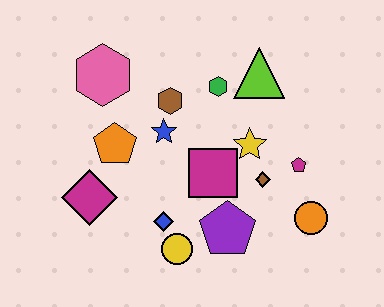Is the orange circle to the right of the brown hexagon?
Yes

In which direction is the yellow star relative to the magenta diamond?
The yellow star is to the right of the magenta diamond.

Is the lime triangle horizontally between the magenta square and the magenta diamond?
No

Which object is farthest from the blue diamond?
The lime triangle is farthest from the blue diamond.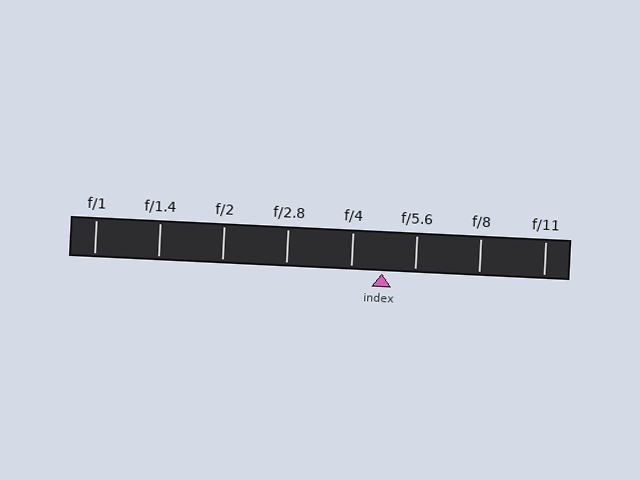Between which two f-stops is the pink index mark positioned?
The index mark is between f/4 and f/5.6.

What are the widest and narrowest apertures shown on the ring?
The widest aperture shown is f/1 and the narrowest is f/11.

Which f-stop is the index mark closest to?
The index mark is closest to f/4.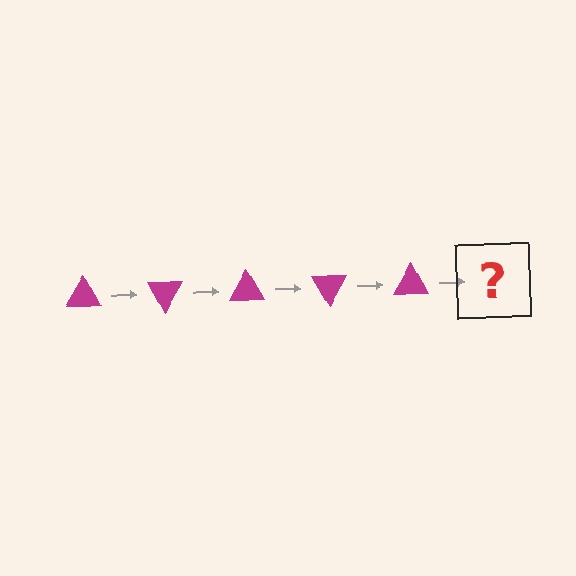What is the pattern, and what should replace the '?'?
The pattern is that the triangle rotates 60 degrees each step. The '?' should be a magenta triangle rotated 300 degrees.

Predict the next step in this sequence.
The next step is a magenta triangle rotated 300 degrees.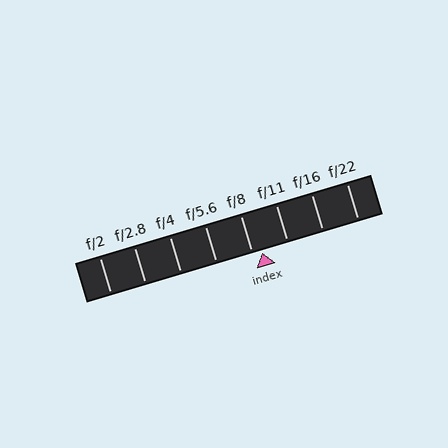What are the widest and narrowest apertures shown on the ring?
The widest aperture shown is f/2 and the narrowest is f/22.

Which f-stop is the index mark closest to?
The index mark is closest to f/8.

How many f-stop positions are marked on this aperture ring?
There are 8 f-stop positions marked.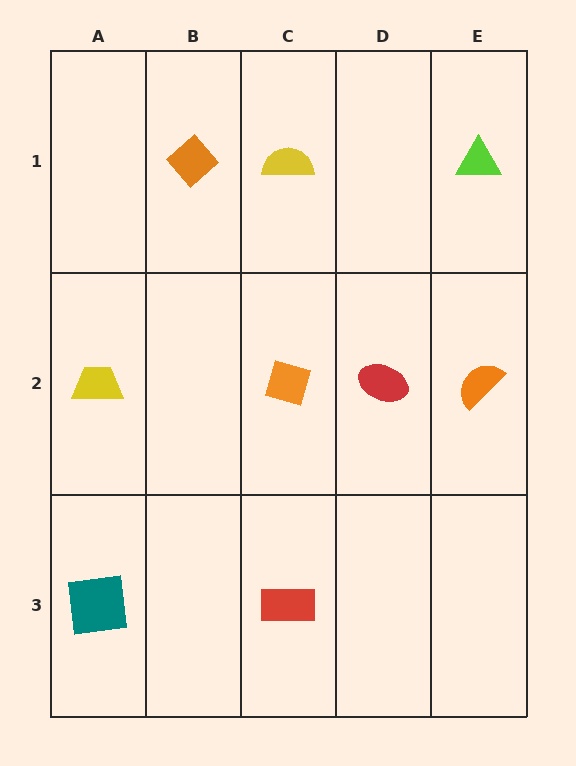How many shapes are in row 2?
4 shapes.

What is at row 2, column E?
An orange semicircle.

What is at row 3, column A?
A teal square.